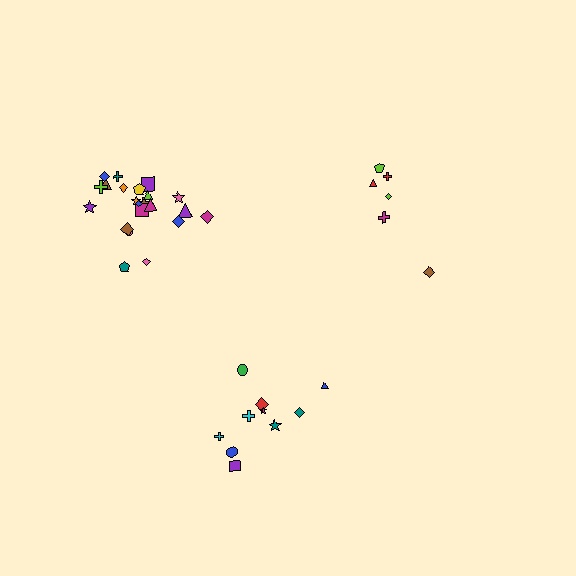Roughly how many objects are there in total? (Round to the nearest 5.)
Roughly 40 objects in total.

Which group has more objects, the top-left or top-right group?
The top-left group.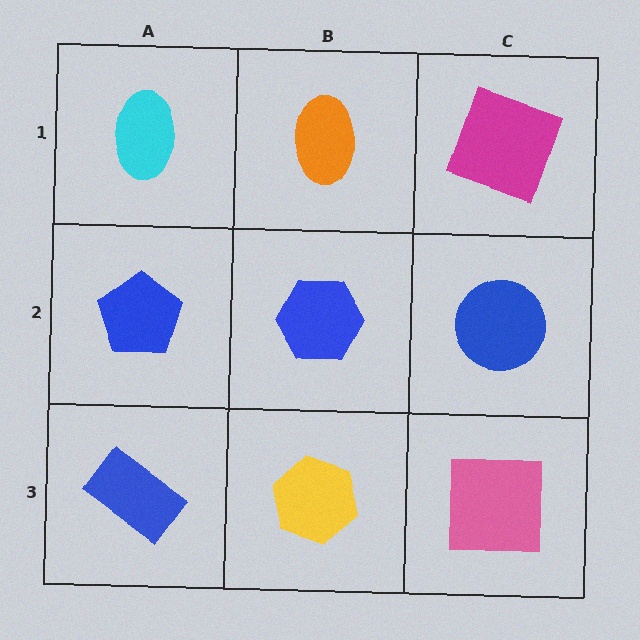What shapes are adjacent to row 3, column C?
A blue circle (row 2, column C), a yellow hexagon (row 3, column B).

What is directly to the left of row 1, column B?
A cyan ellipse.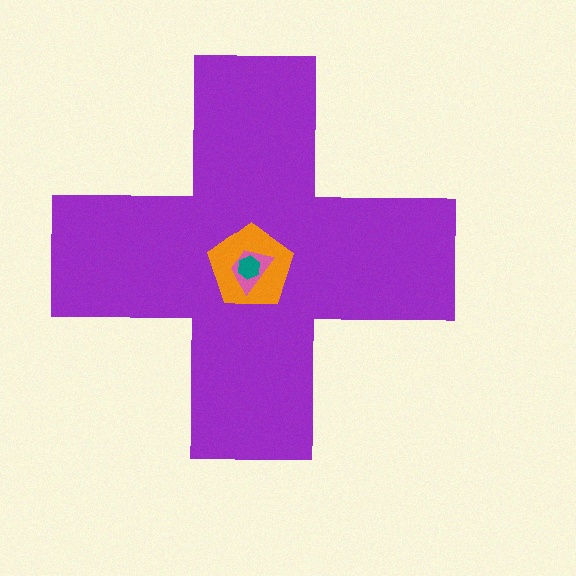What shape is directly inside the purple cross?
The orange pentagon.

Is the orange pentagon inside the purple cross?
Yes.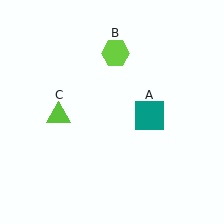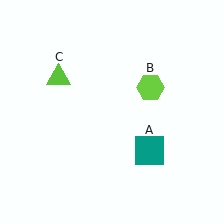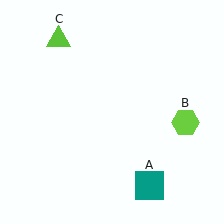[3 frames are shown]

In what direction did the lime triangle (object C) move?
The lime triangle (object C) moved up.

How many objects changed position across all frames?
3 objects changed position: teal square (object A), lime hexagon (object B), lime triangle (object C).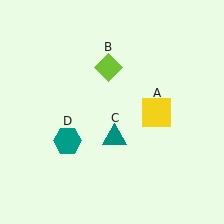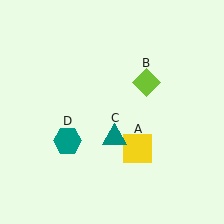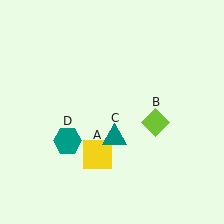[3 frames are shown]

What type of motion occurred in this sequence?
The yellow square (object A), lime diamond (object B) rotated clockwise around the center of the scene.